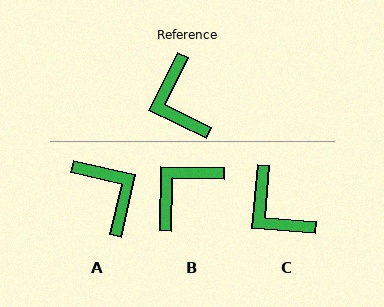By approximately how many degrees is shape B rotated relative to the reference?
Approximately 64 degrees clockwise.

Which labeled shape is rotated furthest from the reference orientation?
A, about 167 degrees away.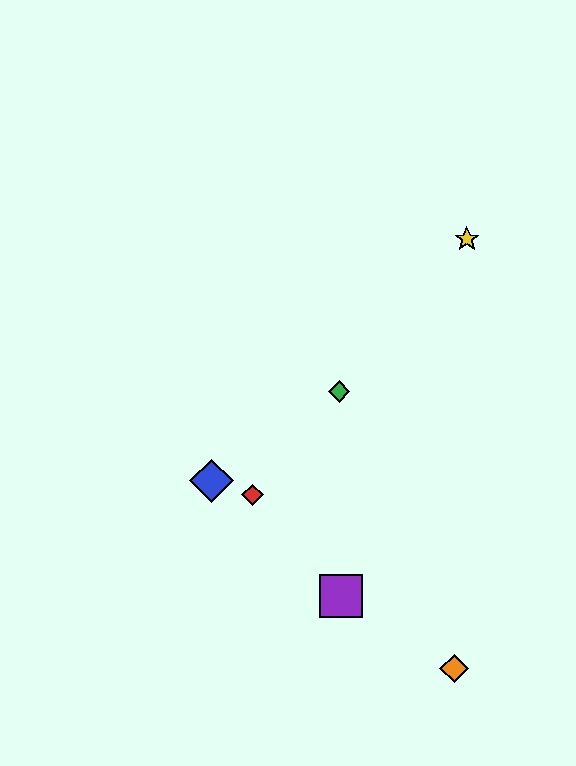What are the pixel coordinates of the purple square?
The purple square is at (341, 596).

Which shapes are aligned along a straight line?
The red diamond, the green diamond, the yellow star are aligned along a straight line.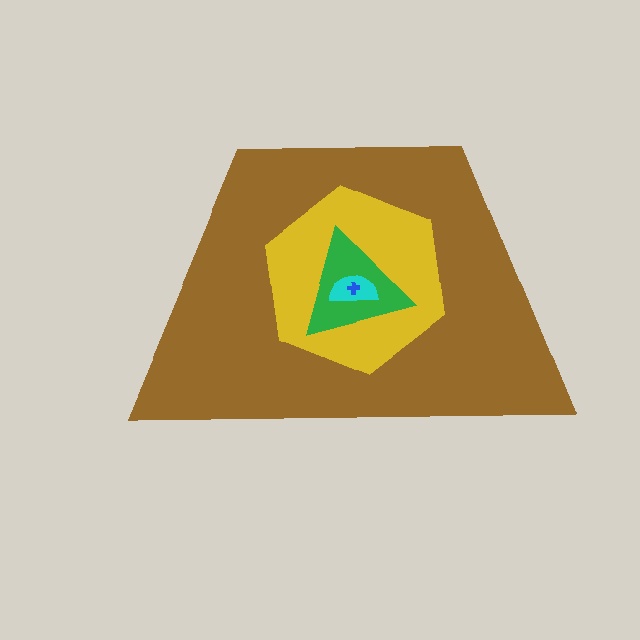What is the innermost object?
The blue cross.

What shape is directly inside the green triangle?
The cyan semicircle.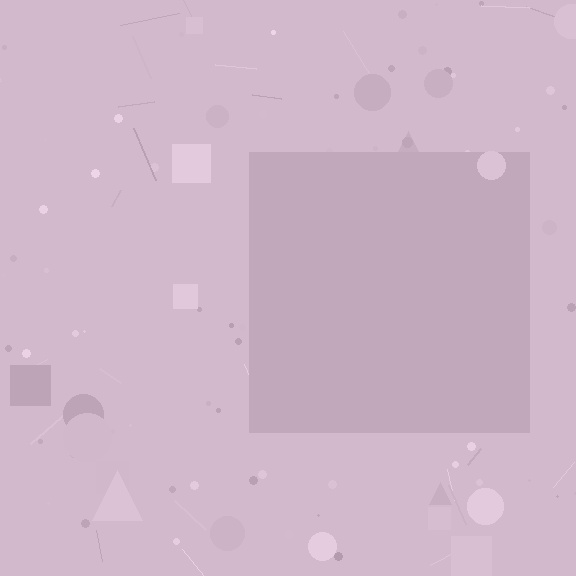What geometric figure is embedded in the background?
A square is embedded in the background.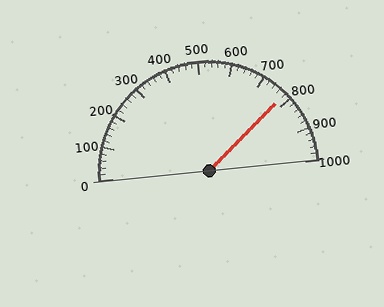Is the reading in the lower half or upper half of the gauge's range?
The reading is in the upper half of the range (0 to 1000).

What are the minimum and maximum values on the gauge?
The gauge ranges from 0 to 1000.